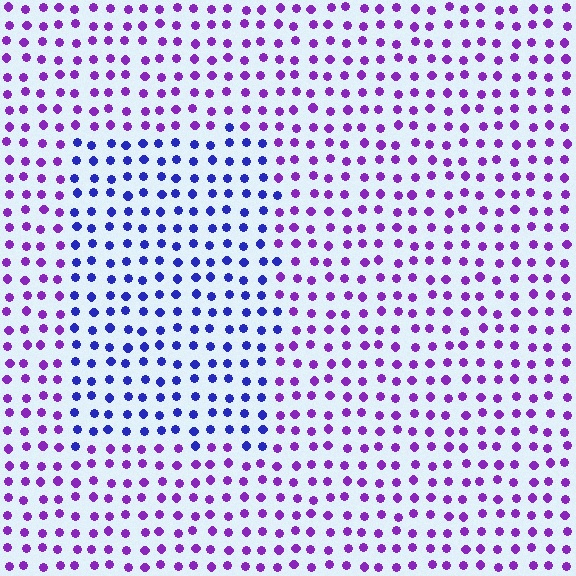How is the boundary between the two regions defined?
The boundary is defined purely by a slight shift in hue (about 42 degrees). Spacing, size, and orientation are identical on both sides.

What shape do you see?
I see a rectangle.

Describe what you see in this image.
The image is filled with small purple elements in a uniform arrangement. A rectangle-shaped region is visible where the elements are tinted to a slightly different hue, forming a subtle color boundary.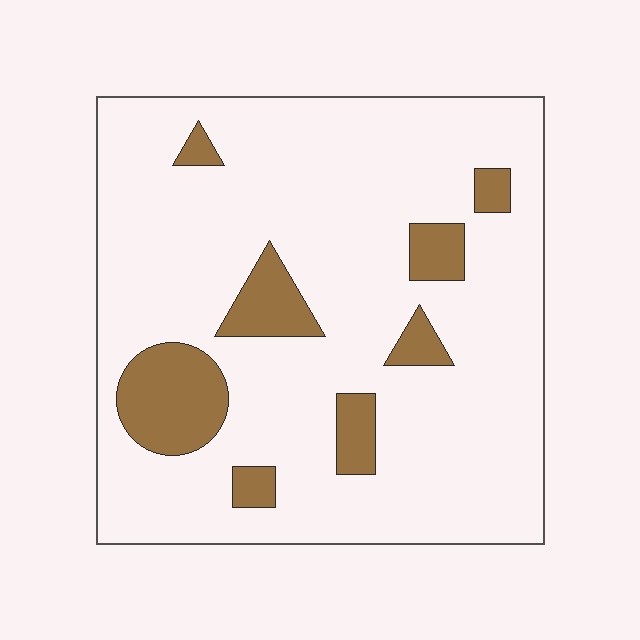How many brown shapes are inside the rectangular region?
8.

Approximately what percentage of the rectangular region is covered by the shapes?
Approximately 15%.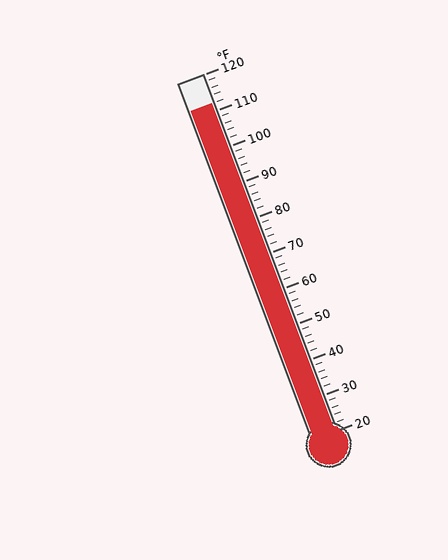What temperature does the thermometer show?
The thermometer shows approximately 112°F.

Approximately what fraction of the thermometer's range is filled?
The thermometer is filled to approximately 90% of its range.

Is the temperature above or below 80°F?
The temperature is above 80°F.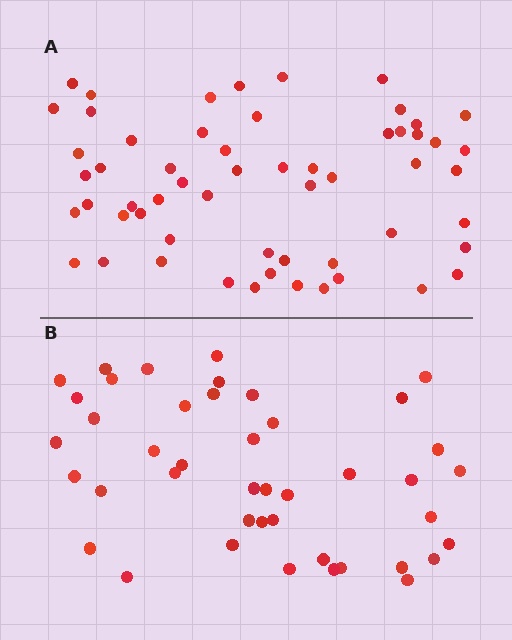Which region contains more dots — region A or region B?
Region A (the top region) has more dots.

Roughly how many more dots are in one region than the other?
Region A has approximately 15 more dots than region B.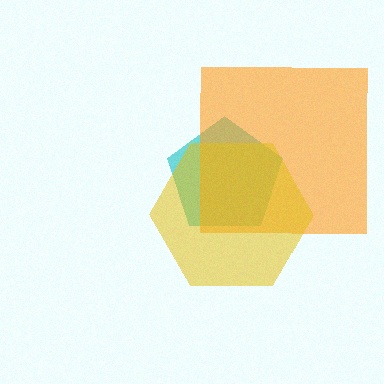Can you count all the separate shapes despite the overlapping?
Yes, there are 3 separate shapes.